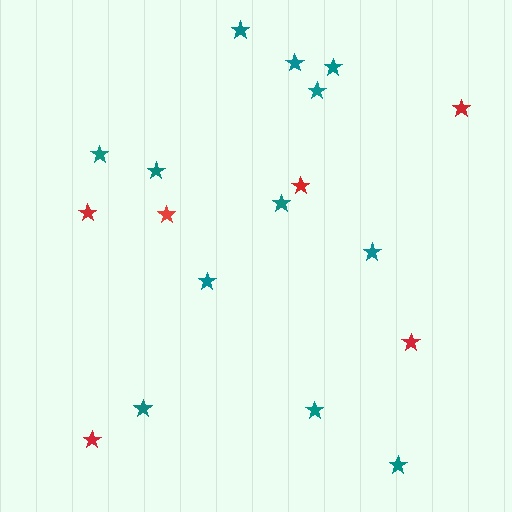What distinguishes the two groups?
There are 2 groups: one group of teal stars (12) and one group of red stars (6).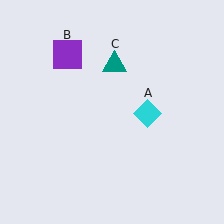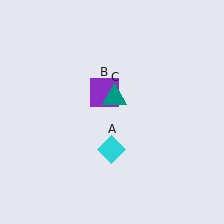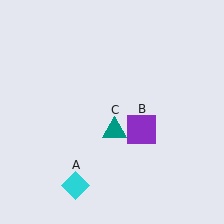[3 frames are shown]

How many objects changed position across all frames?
3 objects changed position: cyan diamond (object A), purple square (object B), teal triangle (object C).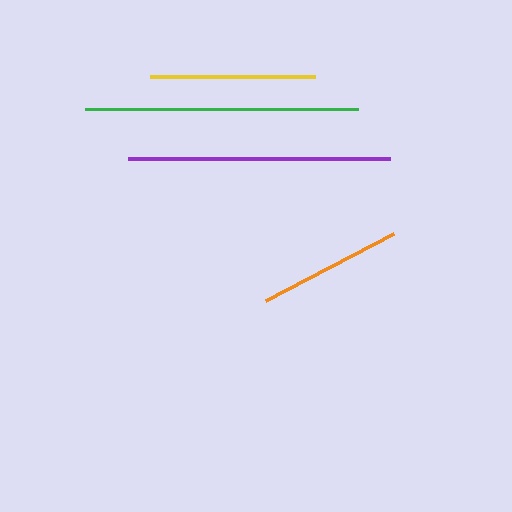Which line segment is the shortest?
The orange line is the shortest at approximately 144 pixels.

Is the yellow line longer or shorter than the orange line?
The yellow line is longer than the orange line.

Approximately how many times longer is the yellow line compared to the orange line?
The yellow line is approximately 1.1 times the length of the orange line.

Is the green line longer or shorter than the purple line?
The green line is longer than the purple line.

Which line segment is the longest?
The green line is the longest at approximately 273 pixels.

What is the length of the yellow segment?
The yellow segment is approximately 165 pixels long.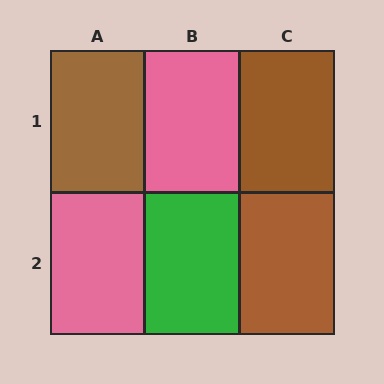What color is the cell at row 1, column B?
Pink.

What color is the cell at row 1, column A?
Brown.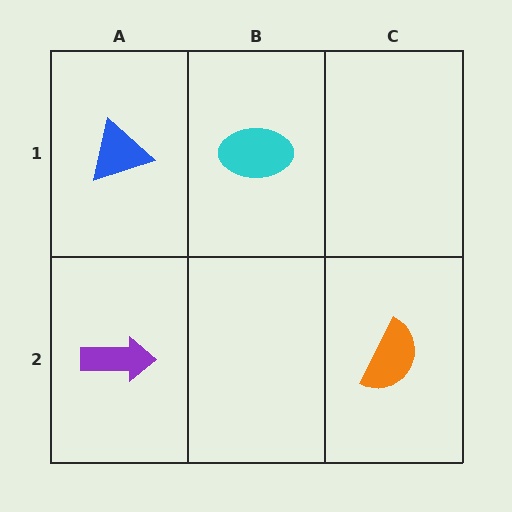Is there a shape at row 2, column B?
No, that cell is empty.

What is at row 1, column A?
A blue triangle.